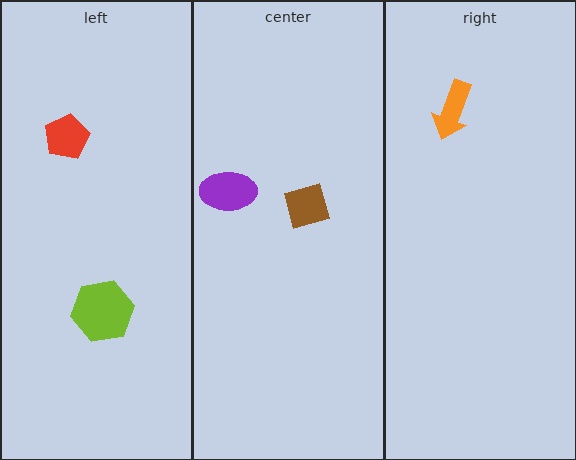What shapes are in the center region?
The brown diamond, the purple ellipse.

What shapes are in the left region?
The lime hexagon, the red pentagon.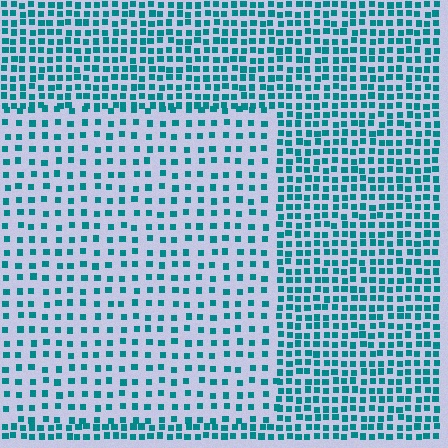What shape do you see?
I see a rectangle.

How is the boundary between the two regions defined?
The boundary is defined by a change in element density (approximately 2.0x ratio). All elements are the same color, size, and shape.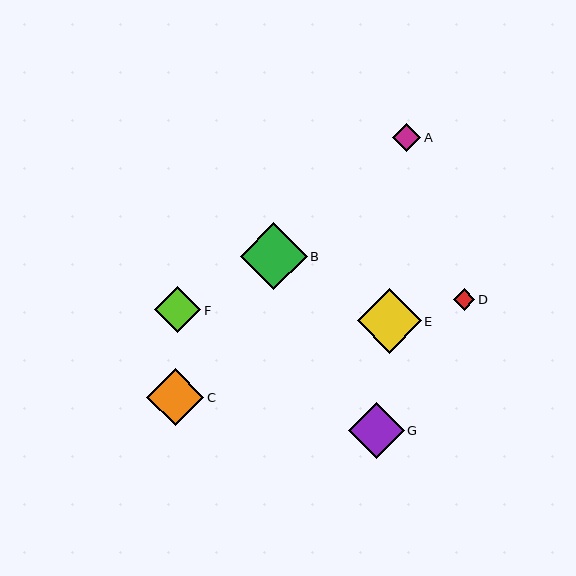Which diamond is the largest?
Diamond B is the largest with a size of approximately 67 pixels.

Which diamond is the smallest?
Diamond D is the smallest with a size of approximately 21 pixels.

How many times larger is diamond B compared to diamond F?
Diamond B is approximately 1.5 times the size of diamond F.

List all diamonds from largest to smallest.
From largest to smallest: B, E, C, G, F, A, D.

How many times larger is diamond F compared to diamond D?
Diamond F is approximately 2.2 times the size of diamond D.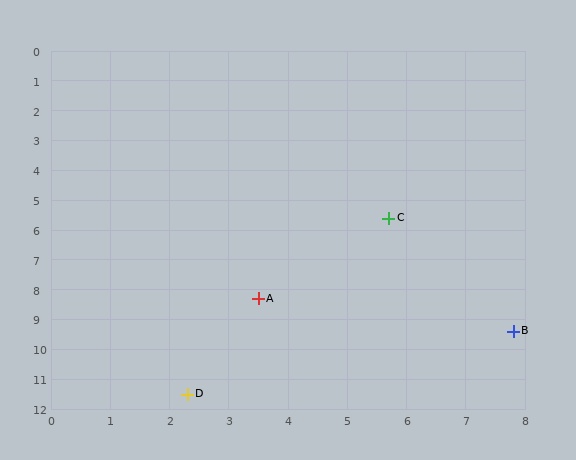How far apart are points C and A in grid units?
Points C and A are about 3.5 grid units apart.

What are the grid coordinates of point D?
Point D is at approximately (2.3, 11.5).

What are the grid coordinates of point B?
Point B is at approximately (7.8, 9.4).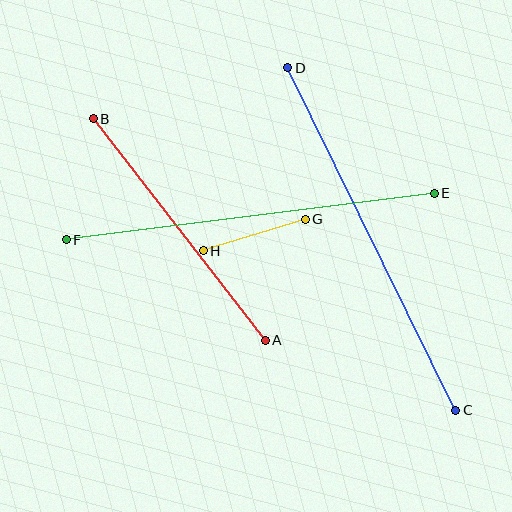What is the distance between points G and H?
The distance is approximately 107 pixels.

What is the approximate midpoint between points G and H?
The midpoint is at approximately (254, 235) pixels.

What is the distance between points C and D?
The distance is approximately 382 pixels.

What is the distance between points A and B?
The distance is approximately 281 pixels.